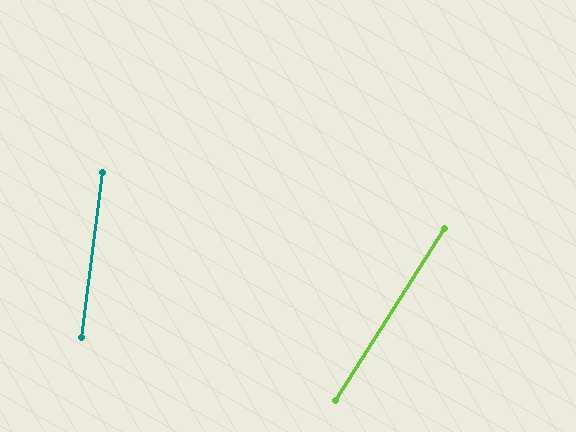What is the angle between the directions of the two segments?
Approximately 25 degrees.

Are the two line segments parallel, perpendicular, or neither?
Neither parallel nor perpendicular — they differ by about 25°.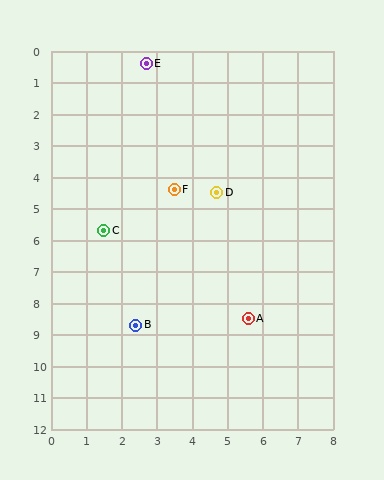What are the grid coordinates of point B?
Point B is at approximately (2.4, 8.7).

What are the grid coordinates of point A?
Point A is at approximately (5.6, 8.5).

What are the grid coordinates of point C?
Point C is at approximately (1.5, 5.7).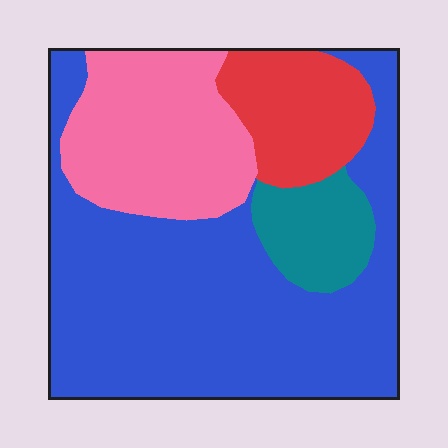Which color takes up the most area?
Blue, at roughly 55%.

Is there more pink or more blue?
Blue.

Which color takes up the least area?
Teal, at roughly 10%.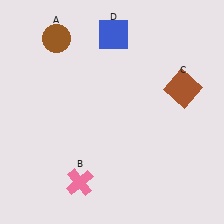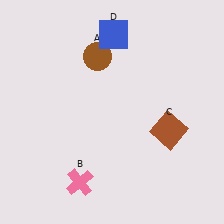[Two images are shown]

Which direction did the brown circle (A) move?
The brown circle (A) moved right.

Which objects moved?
The objects that moved are: the brown circle (A), the brown square (C).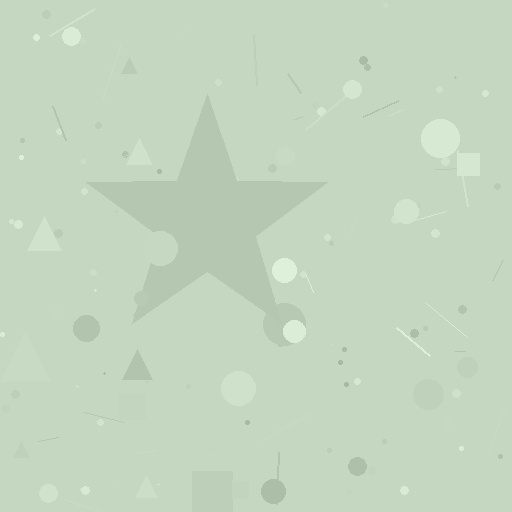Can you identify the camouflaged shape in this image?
The camouflaged shape is a star.